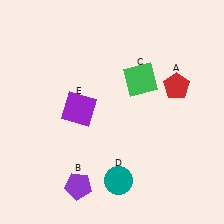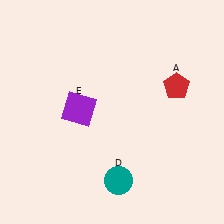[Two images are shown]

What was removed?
The purple pentagon (B), the green square (C) were removed in Image 2.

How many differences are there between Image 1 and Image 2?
There are 2 differences between the two images.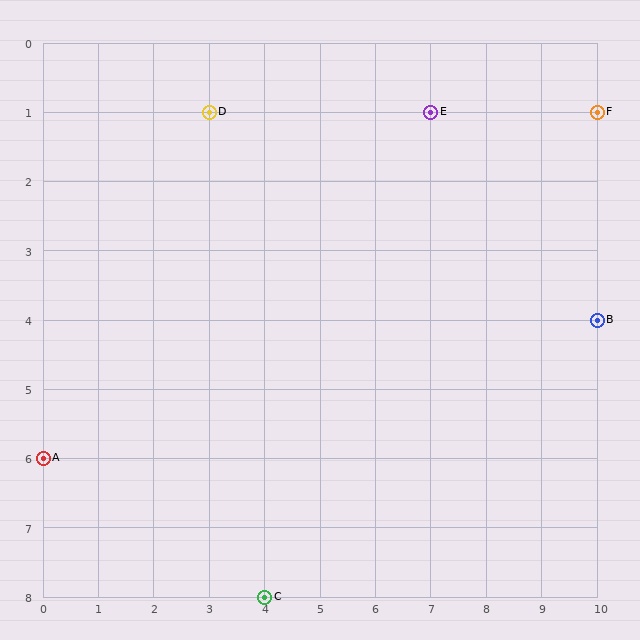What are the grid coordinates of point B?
Point B is at grid coordinates (10, 4).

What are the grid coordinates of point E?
Point E is at grid coordinates (7, 1).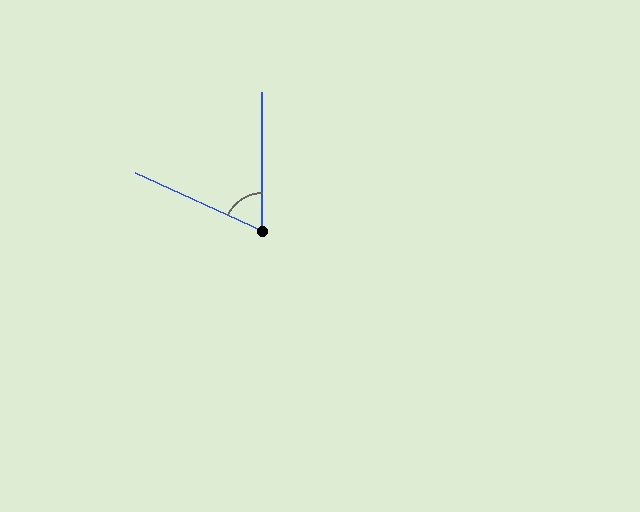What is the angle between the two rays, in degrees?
Approximately 65 degrees.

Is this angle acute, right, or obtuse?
It is acute.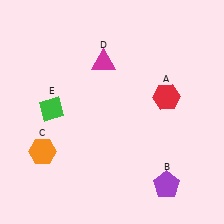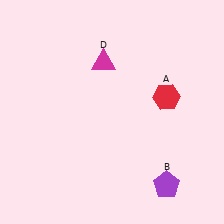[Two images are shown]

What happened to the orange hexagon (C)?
The orange hexagon (C) was removed in Image 2. It was in the bottom-left area of Image 1.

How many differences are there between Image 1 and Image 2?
There are 2 differences between the two images.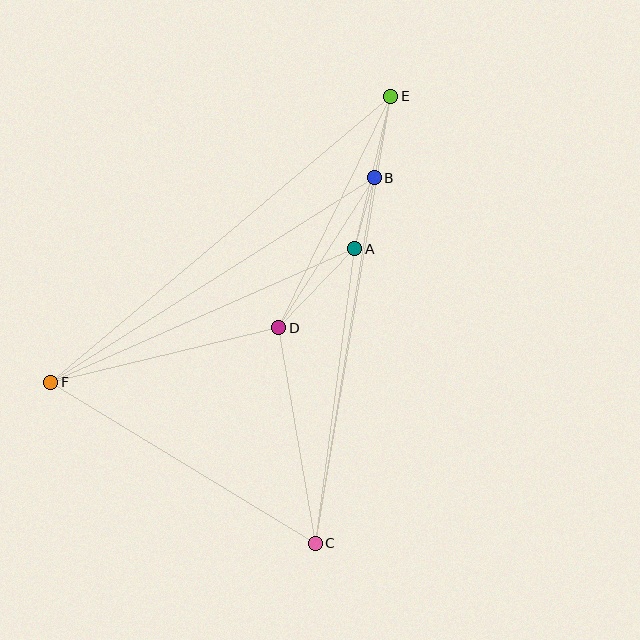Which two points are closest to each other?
Points A and B are closest to each other.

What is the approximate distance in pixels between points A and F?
The distance between A and F is approximately 332 pixels.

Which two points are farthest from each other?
Points C and E are farthest from each other.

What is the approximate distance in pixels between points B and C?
The distance between B and C is approximately 370 pixels.